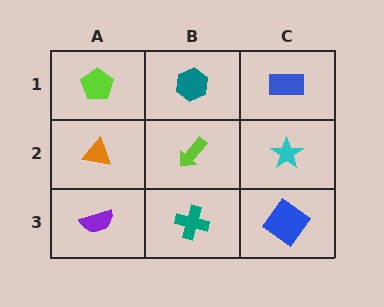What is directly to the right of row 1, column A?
A teal hexagon.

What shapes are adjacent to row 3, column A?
An orange triangle (row 2, column A), a teal cross (row 3, column B).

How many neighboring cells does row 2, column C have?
3.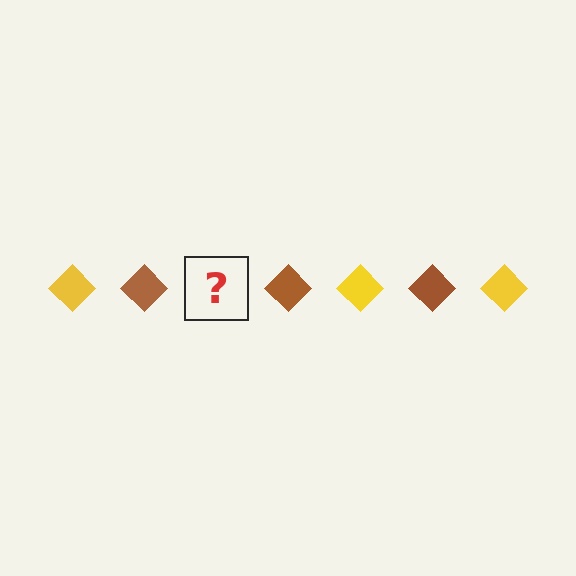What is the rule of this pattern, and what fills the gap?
The rule is that the pattern cycles through yellow, brown diamonds. The gap should be filled with a yellow diamond.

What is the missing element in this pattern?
The missing element is a yellow diamond.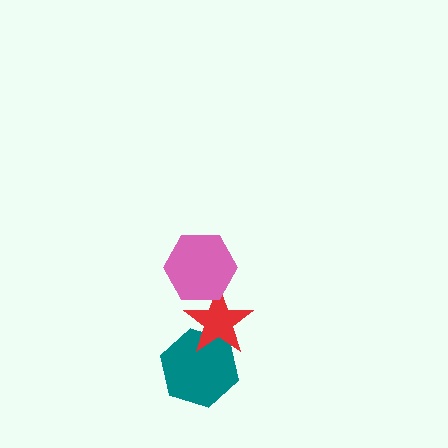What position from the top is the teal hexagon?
The teal hexagon is 3rd from the top.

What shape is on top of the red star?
The pink hexagon is on top of the red star.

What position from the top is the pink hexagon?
The pink hexagon is 1st from the top.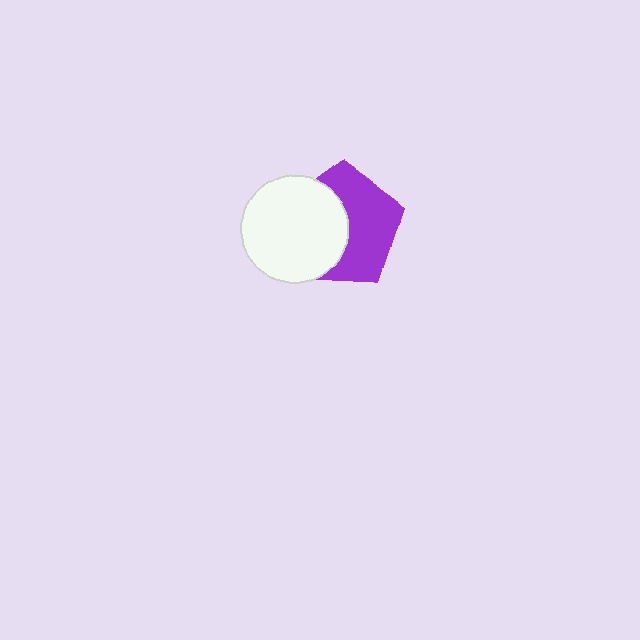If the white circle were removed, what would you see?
You would see the complete purple pentagon.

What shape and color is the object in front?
The object in front is a white circle.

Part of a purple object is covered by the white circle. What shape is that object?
It is a pentagon.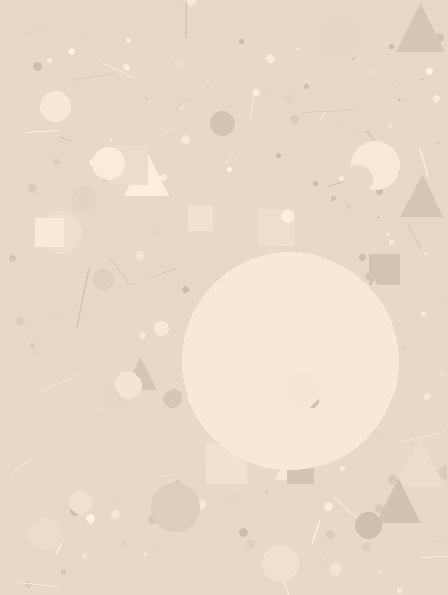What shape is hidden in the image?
A circle is hidden in the image.